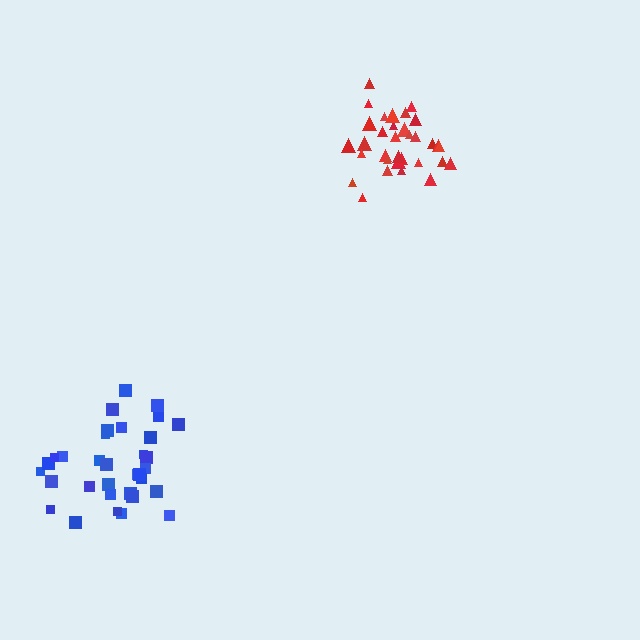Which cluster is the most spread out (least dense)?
Blue.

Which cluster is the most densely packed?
Red.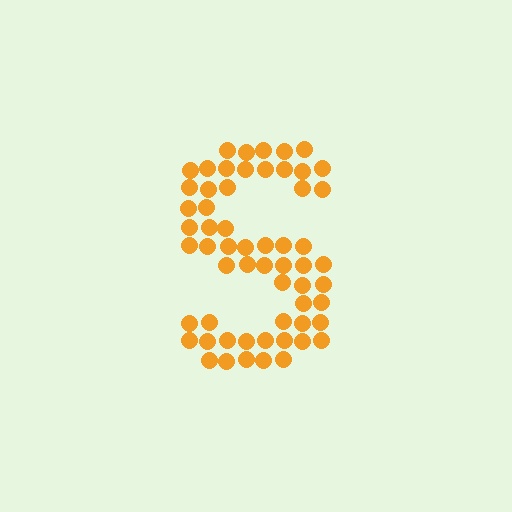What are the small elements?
The small elements are circles.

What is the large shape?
The large shape is the letter S.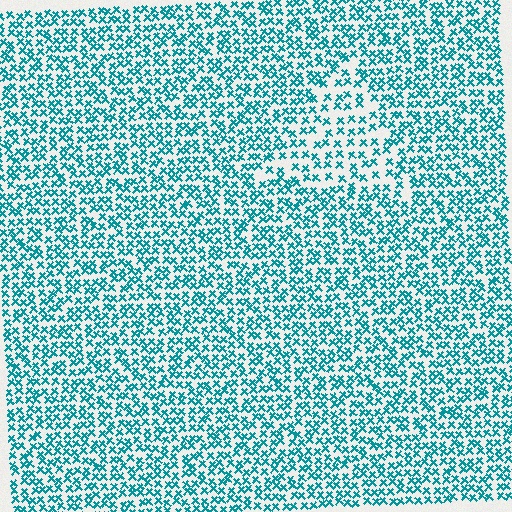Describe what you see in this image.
The image contains small teal elements arranged at two different densities. A triangle-shaped region is visible where the elements are less densely packed than the surrounding area.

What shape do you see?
I see a triangle.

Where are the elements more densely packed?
The elements are more densely packed outside the triangle boundary.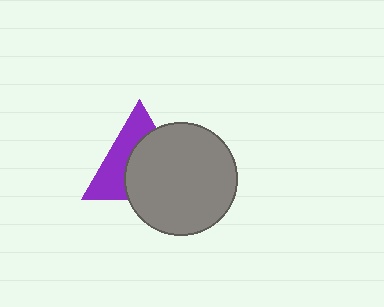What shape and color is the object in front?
The object in front is a gray circle.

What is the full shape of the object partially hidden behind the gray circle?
The partially hidden object is a purple triangle.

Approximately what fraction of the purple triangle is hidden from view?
Roughly 56% of the purple triangle is hidden behind the gray circle.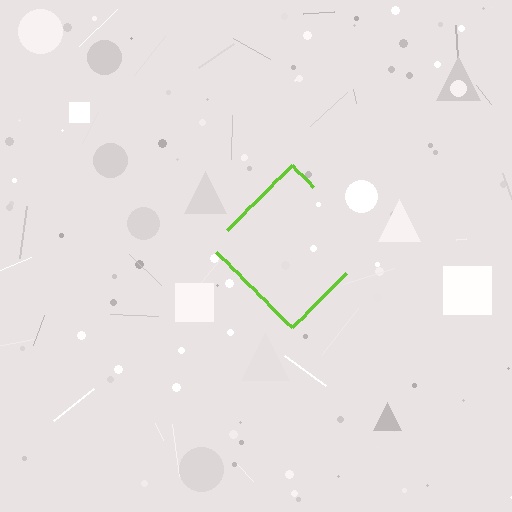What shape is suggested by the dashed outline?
The dashed outline suggests a diamond.